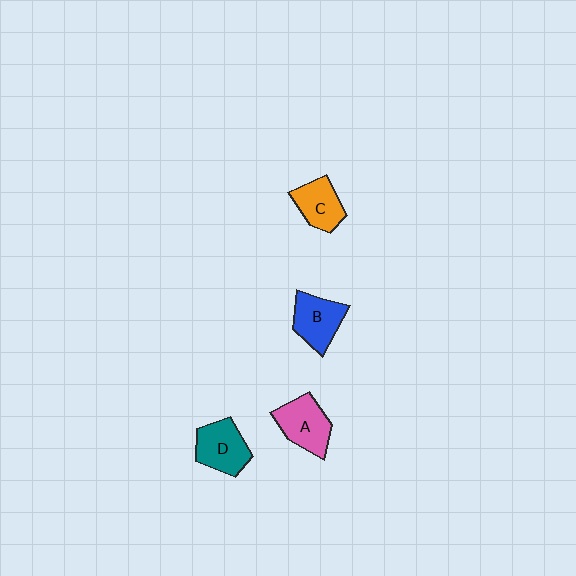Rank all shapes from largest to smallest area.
From largest to smallest: A (pink), D (teal), B (blue), C (orange).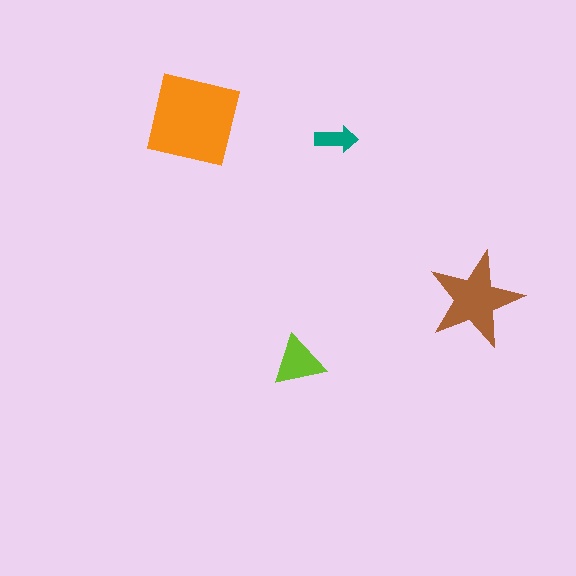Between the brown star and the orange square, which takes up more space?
The orange square.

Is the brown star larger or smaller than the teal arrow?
Larger.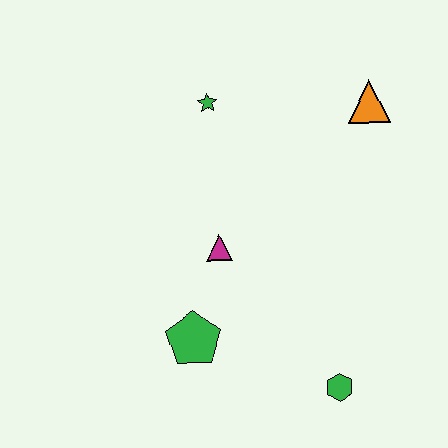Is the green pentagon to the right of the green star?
No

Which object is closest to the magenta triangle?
The green pentagon is closest to the magenta triangle.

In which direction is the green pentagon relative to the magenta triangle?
The green pentagon is below the magenta triangle.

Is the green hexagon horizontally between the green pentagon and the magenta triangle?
No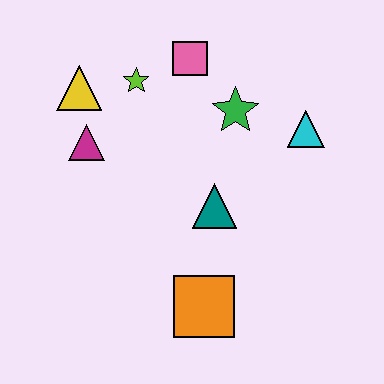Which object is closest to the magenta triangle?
The yellow triangle is closest to the magenta triangle.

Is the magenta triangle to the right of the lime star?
No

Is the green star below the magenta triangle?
No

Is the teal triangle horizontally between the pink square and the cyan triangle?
Yes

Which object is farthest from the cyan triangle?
The yellow triangle is farthest from the cyan triangle.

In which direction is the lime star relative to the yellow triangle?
The lime star is to the right of the yellow triangle.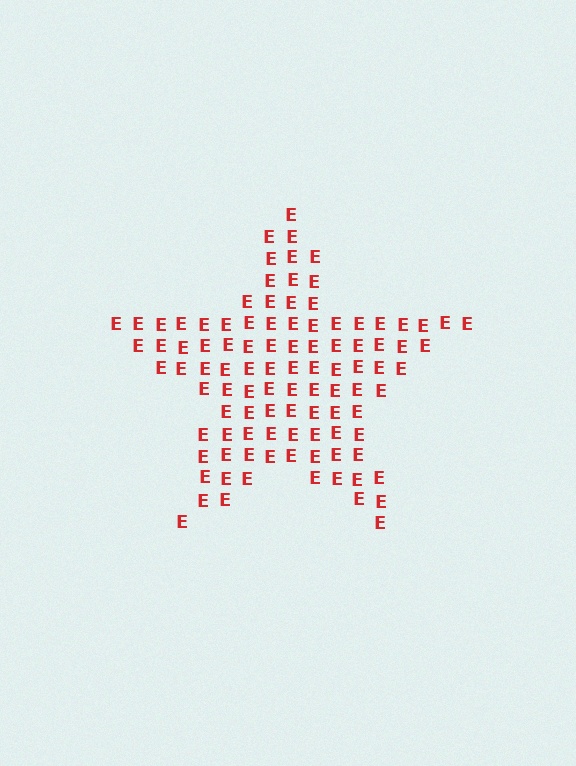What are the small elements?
The small elements are letter E's.